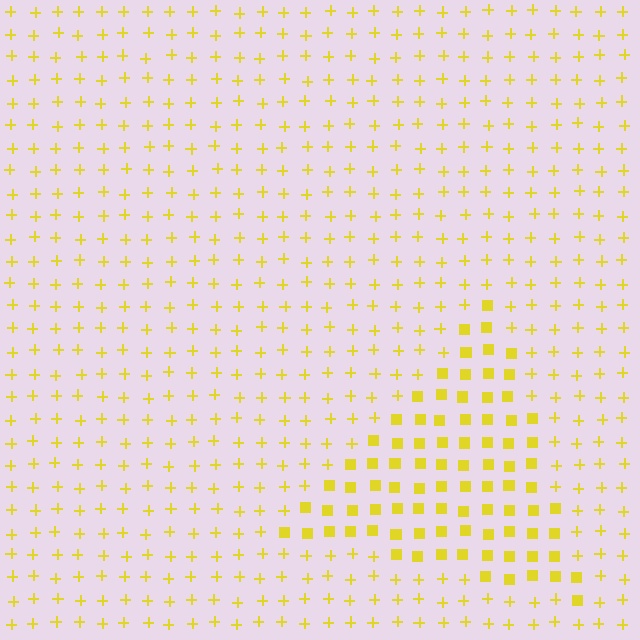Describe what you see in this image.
The image is filled with small yellow elements arranged in a uniform grid. A triangle-shaped region contains squares, while the surrounding area contains plus signs. The boundary is defined purely by the change in element shape.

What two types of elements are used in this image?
The image uses squares inside the triangle region and plus signs outside it.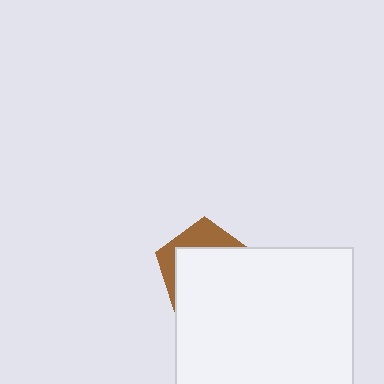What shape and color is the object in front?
The object in front is a white square.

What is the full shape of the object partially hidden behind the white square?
The partially hidden object is a brown pentagon.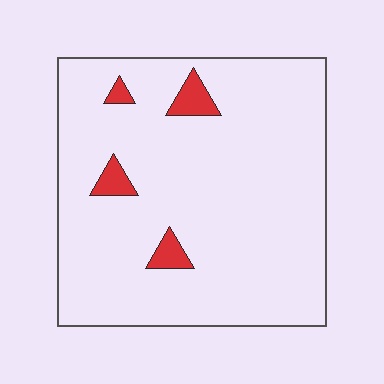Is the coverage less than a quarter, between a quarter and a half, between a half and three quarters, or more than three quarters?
Less than a quarter.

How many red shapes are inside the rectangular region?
4.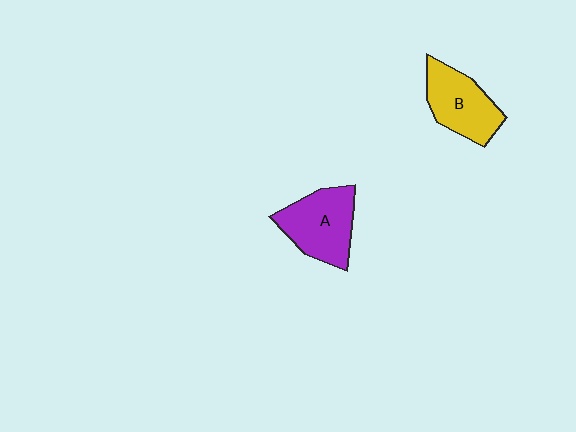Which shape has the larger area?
Shape A (purple).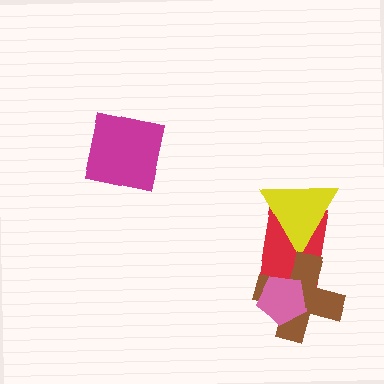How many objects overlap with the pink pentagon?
2 objects overlap with the pink pentagon.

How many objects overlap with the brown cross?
2 objects overlap with the brown cross.